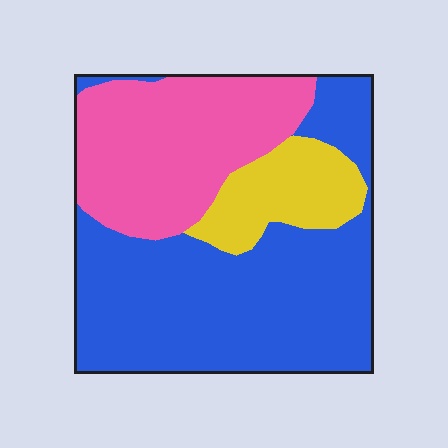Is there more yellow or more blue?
Blue.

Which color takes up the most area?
Blue, at roughly 55%.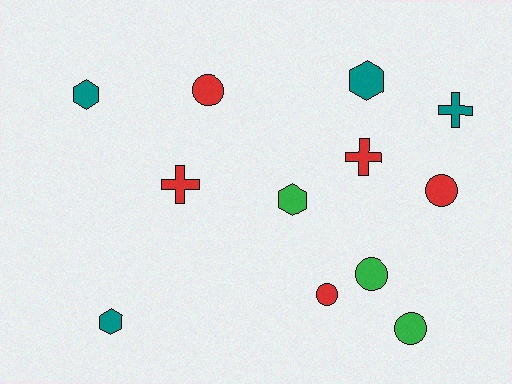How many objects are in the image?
There are 12 objects.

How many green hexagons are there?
There is 1 green hexagon.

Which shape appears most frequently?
Circle, with 5 objects.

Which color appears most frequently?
Red, with 5 objects.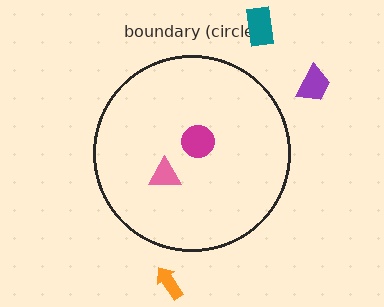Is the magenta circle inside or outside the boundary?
Inside.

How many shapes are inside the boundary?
2 inside, 3 outside.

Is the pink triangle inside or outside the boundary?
Inside.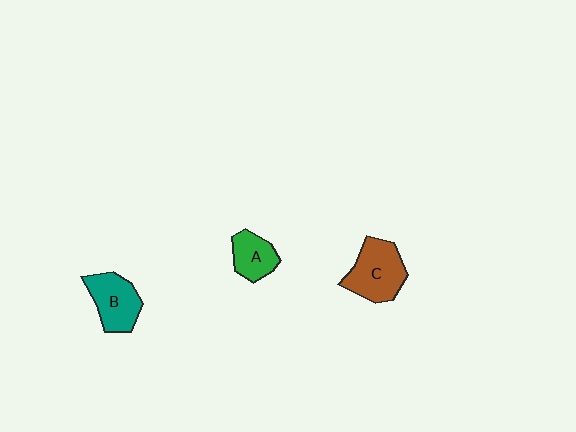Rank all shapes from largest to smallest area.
From largest to smallest: C (brown), B (teal), A (green).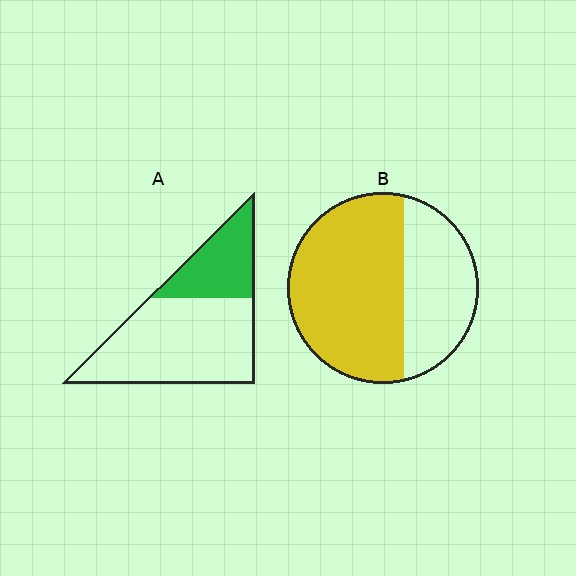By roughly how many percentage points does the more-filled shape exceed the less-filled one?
By roughly 35 percentage points (B over A).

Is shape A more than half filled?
No.